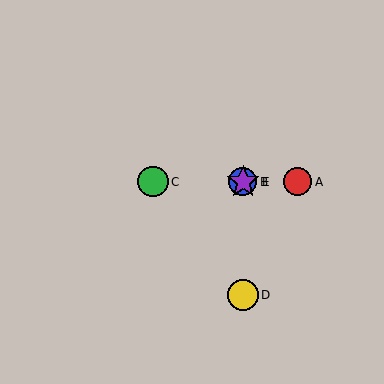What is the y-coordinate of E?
Object E is at y≈182.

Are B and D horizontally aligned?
No, B is at y≈182 and D is at y≈295.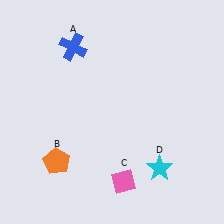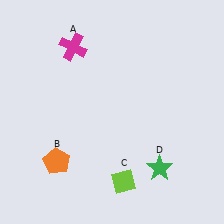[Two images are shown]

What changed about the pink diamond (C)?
In Image 1, C is pink. In Image 2, it changed to lime.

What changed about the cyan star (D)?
In Image 1, D is cyan. In Image 2, it changed to green.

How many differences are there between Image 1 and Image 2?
There are 3 differences between the two images.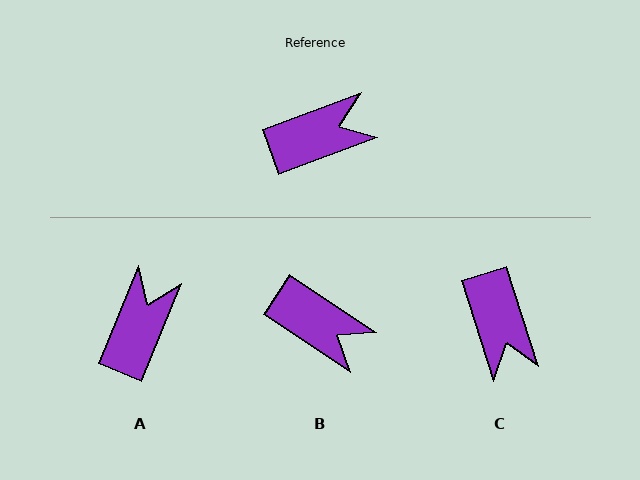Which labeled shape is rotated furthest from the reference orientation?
C, about 93 degrees away.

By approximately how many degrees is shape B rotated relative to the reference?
Approximately 54 degrees clockwise.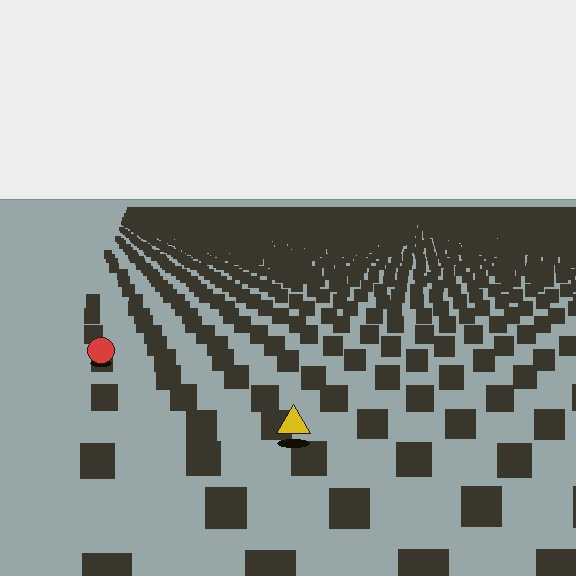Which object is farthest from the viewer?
The red circle is farthest from the viewer. It appears smaller and the ground texture around it is denser.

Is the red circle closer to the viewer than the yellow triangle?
No. The yellow triangle is closer — you can tell from the texture gradient: the ground texture is coarser near it.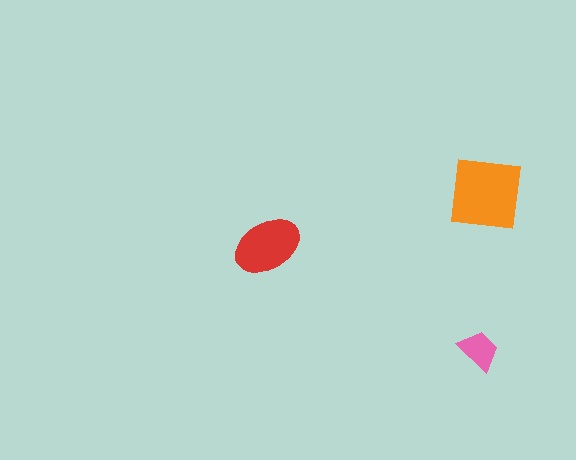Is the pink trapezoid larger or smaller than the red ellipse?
Smaller.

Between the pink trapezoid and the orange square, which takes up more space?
The orange square.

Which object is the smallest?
The pink trapezoid.